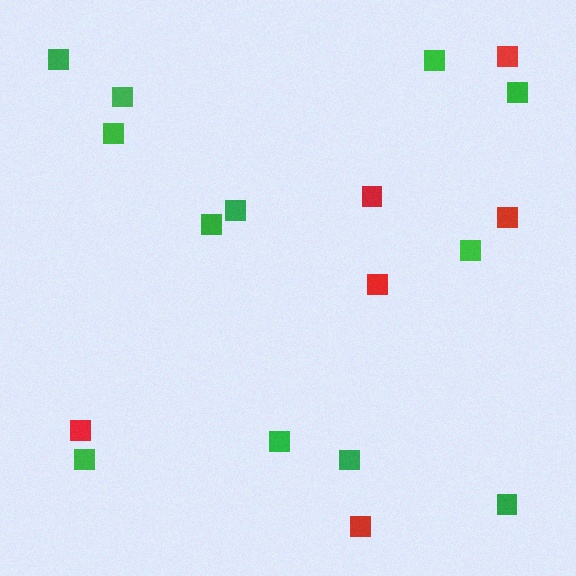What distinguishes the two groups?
There are 2 groups: one group of red squares (6) and one group of green squares (12).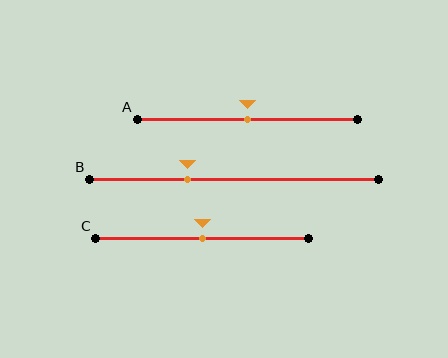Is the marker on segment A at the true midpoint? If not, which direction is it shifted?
Yes, the marker on segment A is at the true midpoint.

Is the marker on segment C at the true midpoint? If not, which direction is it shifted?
Yes, the marker on segment C is at the true midpoint.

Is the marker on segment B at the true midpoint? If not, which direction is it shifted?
No, the marker on segment B is shifted to the left by about 16% of the segment length.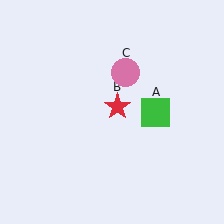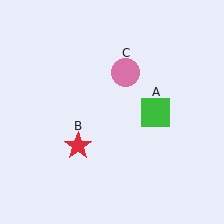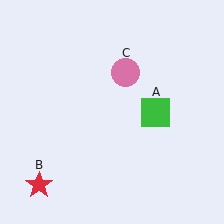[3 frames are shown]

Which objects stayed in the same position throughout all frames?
Green square (object A) and pink circle (object C) remained stationary.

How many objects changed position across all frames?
1 object changed position: red star (object B).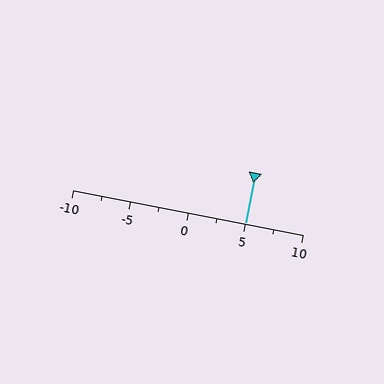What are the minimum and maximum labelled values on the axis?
The axis runs from -10 to 10.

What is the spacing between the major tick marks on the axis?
The major ticks are spaced 5 apart.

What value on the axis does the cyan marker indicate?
The marker indicates approximately 5.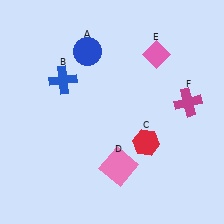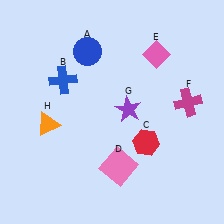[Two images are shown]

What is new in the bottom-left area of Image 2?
An orange triangle (H) was added in the bottom-left area of Image 2.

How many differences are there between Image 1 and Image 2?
There are 2 differences between the two images.